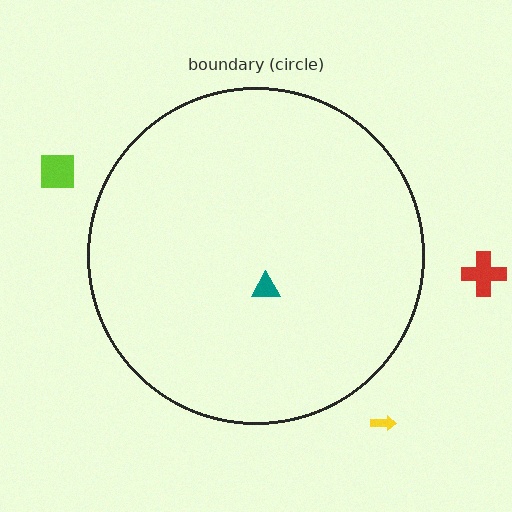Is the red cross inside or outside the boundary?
Outside.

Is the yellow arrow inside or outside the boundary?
Outside.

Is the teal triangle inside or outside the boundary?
Inside.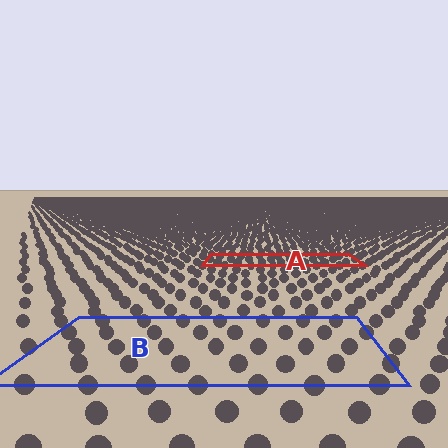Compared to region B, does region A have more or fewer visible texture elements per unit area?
Region A has more texture elements per unit area — they are packed more densely because it is farther away.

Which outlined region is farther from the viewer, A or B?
Region A is farther from the viewer — the texture elements inside it appear smaller and more densely packed.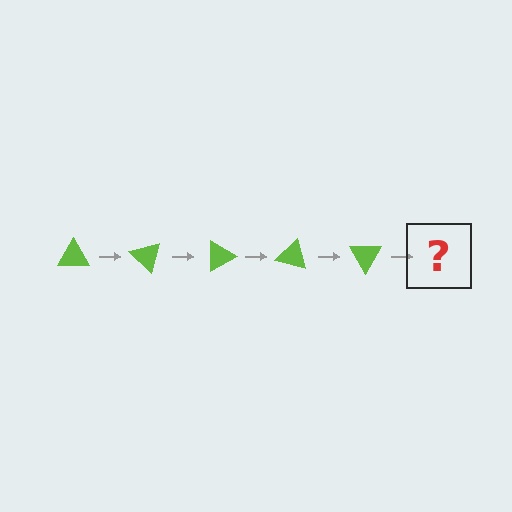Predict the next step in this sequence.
The next step is a lime triangle rotated 225 degrees.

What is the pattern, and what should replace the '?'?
The pattern is that the triangle rotates 45 degrees each step. The '?' should be a lime triangle rotated 225 degrees.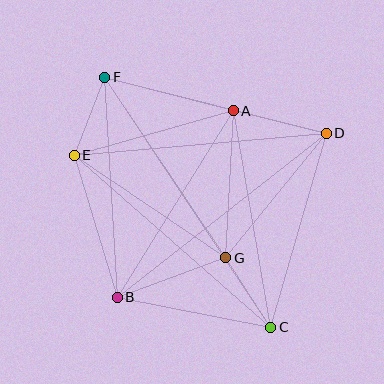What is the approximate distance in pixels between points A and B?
The distance between A and B is approximately 220 pixels.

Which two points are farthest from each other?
Points C and F are farthest from each other.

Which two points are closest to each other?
Points C and G are closest to each other.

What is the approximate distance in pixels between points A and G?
The distance between A and G is approximately 147 pixels.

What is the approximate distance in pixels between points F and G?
The distance between F and G is approximately 218 pixels.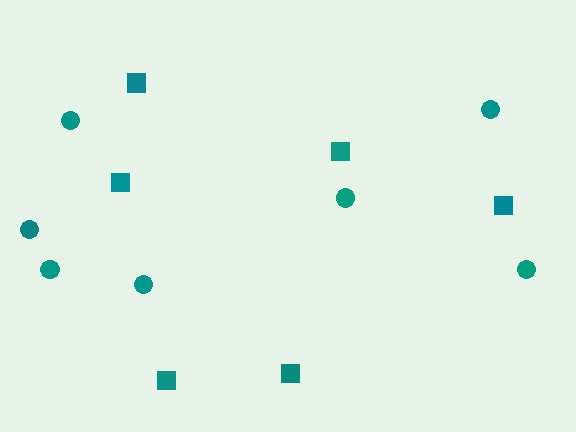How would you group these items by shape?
There are 2 groups: one group of circles (7) and one group of squares (6).